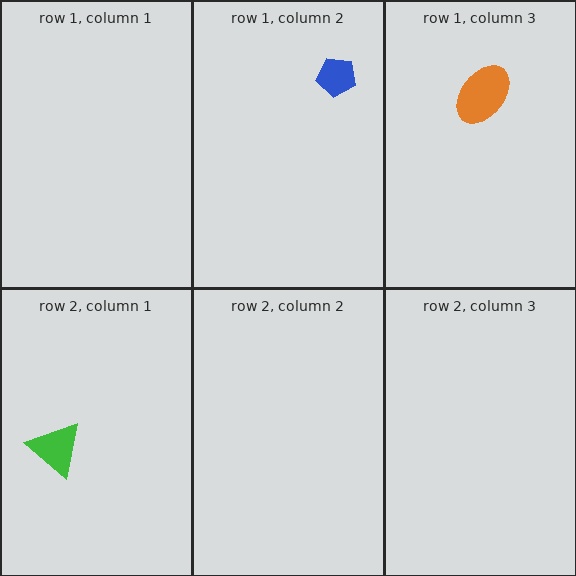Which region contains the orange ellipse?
The row 1, column 3 region.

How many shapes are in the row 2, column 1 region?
1.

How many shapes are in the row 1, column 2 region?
1.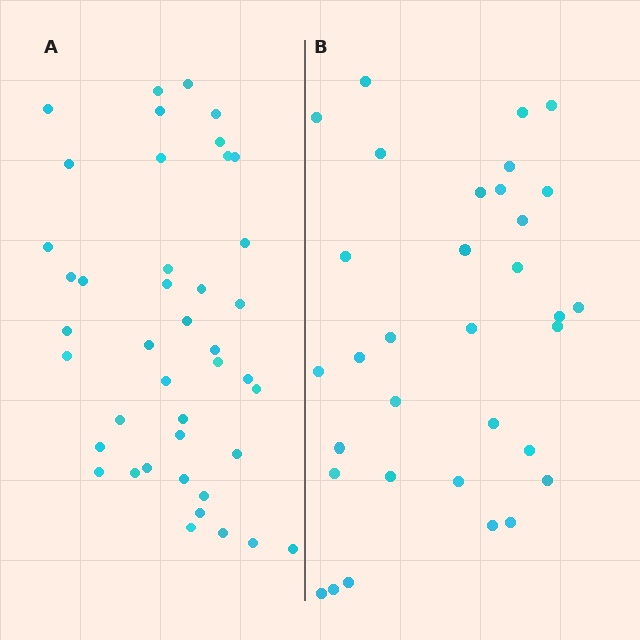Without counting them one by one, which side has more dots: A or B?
Region A (the left region) has more dots.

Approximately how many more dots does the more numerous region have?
Region A has roughly 8 or so more dots than region B.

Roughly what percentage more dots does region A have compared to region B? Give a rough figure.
About 25% more.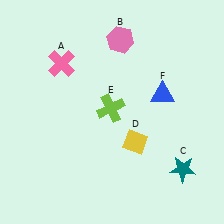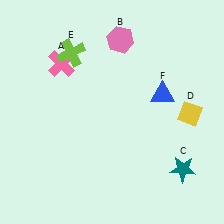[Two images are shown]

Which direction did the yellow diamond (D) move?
The yellow diamond (D) moved right.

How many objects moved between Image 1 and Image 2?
2 objects moved between the two images.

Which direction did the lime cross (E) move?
The lime cross (E) moved up.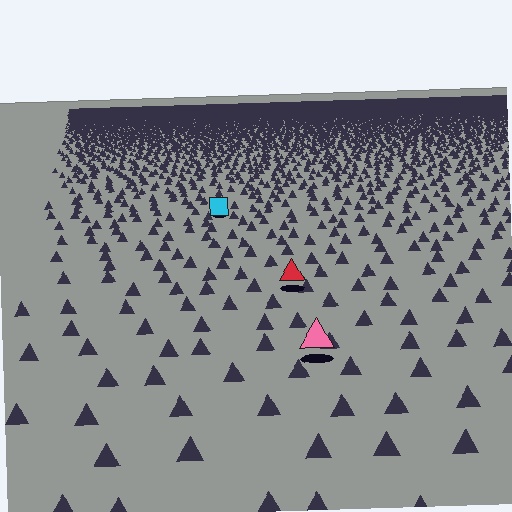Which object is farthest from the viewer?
The cyan square is farthest from the viewer. It appears smaller and the ground texture around it is denser.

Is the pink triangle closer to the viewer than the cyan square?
Yes. The pink triangle is closer — you can tell from the texture gradient: the ground texture is coarser near it.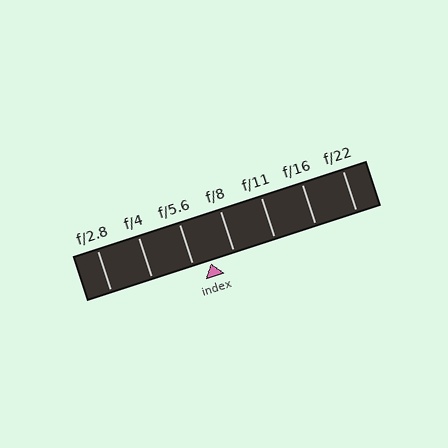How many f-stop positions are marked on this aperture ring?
There are 7 f-stop positions marked.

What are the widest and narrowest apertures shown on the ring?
The widest aperture shown is f/2.8 and the narrowest is f/22.